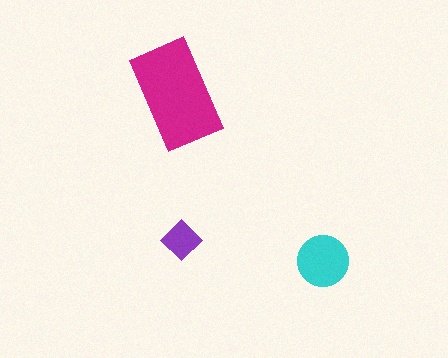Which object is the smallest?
The purple diamond.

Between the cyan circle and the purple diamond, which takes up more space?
The cyan circle.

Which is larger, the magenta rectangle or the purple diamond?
The magenta rectangle.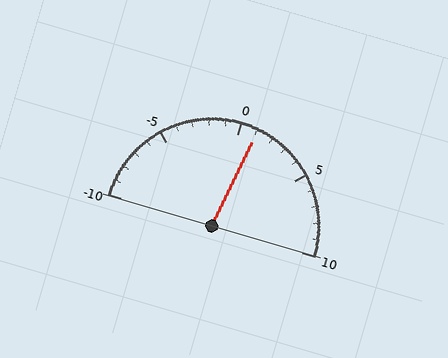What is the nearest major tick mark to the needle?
The nearest major tick mark is 0.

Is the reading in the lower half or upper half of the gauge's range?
The reading is in the upper half of the range (-10 to 10).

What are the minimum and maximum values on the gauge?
The gauge ranges from -10 to 10.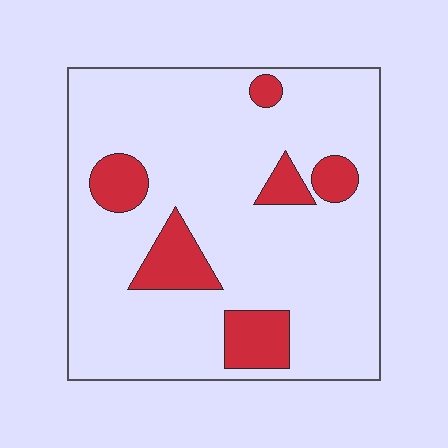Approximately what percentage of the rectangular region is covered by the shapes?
Approximately 15%.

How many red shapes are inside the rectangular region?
6.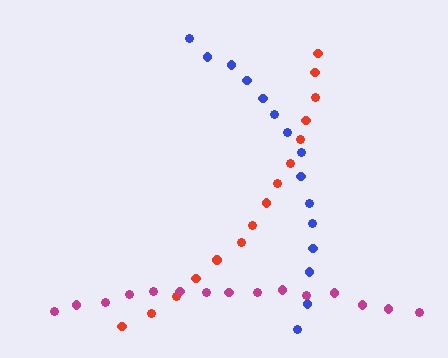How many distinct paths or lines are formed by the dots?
There are 3 distinct paths.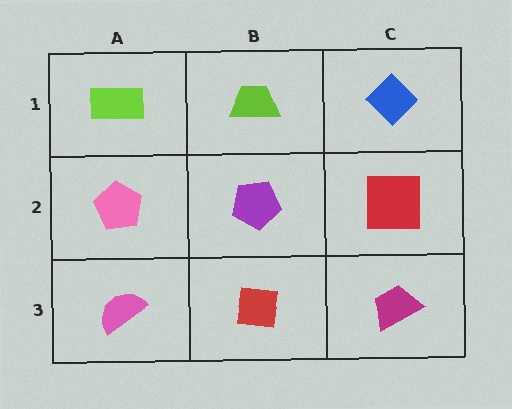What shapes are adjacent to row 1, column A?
A pink pentagon (row 2, column A), a lime trapezoid (row 1, column B).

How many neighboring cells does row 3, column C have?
2.